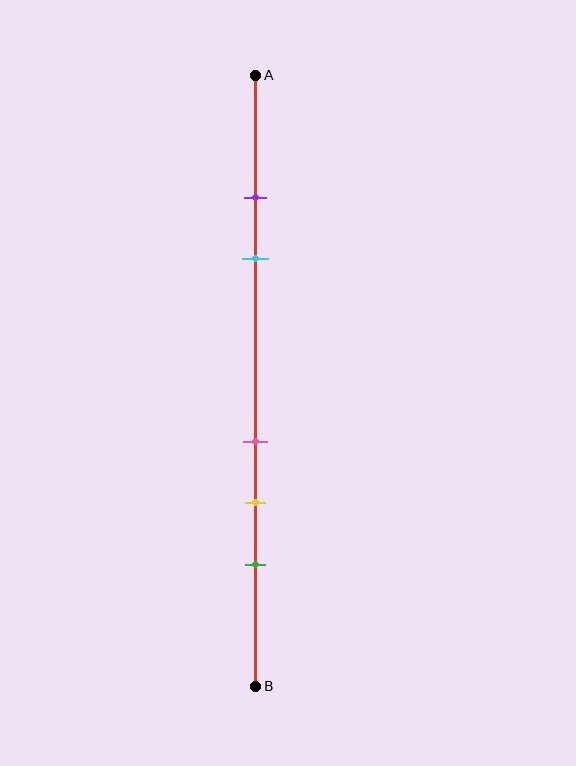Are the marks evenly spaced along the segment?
No, the marks are not evenly spaced.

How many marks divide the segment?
There are 5 marks dividing the segment.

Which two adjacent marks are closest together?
The purple and cyan marks are the closest adjacent pair.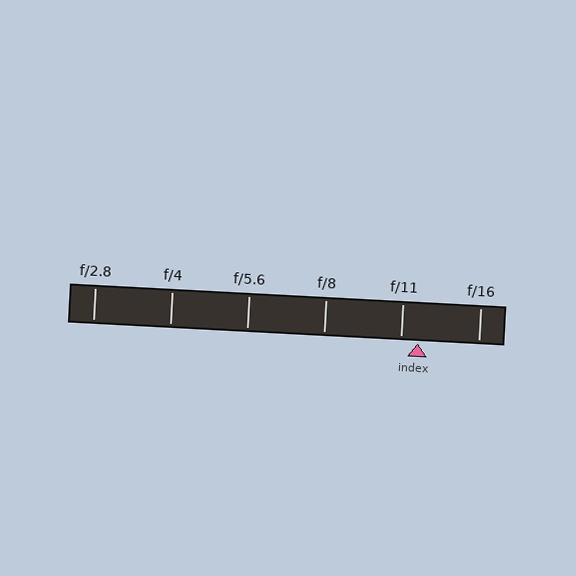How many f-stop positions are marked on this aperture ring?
There are 6 f-stop positions marked.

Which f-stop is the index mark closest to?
The index mark is closest to f/11.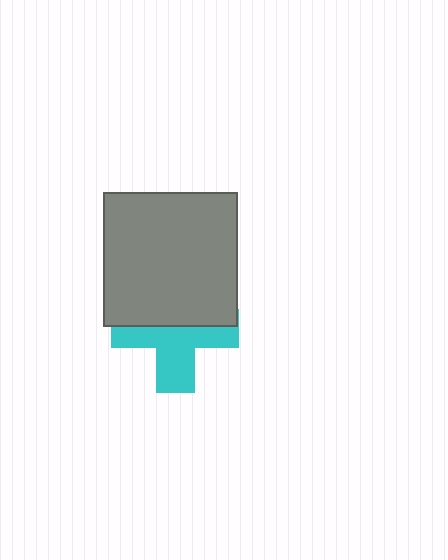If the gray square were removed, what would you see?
You would see the complete cyan cross.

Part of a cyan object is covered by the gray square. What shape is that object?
It is a cross.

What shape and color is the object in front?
The object in front is a gray square.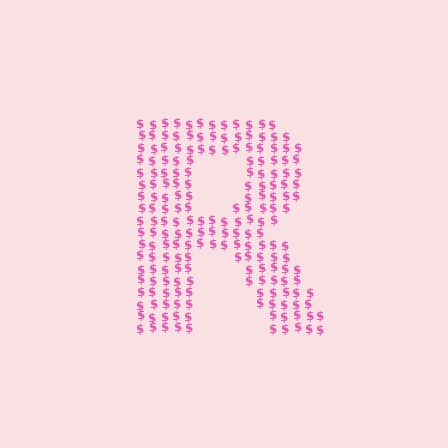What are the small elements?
The small elements are dollar signs.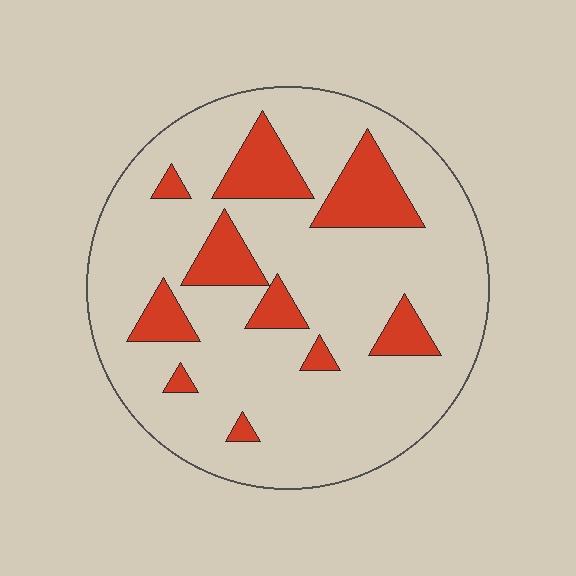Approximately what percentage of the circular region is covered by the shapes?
Approximately 20%.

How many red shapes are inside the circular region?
10.